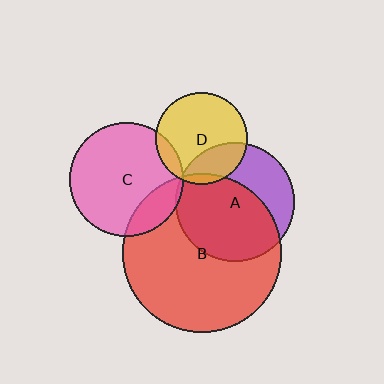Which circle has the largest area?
Circle B (red).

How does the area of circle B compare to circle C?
Approximately 1.9 times.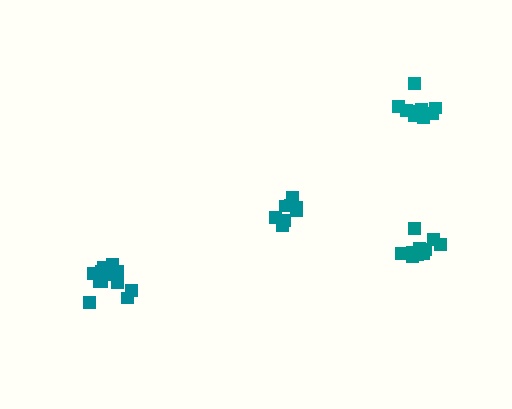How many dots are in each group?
Group 1: 8 dots, Group 2: 10 dots, Group 3: 10 dots, Group 4: 13 dots (41 total).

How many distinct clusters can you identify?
There are 4 distinct clusters.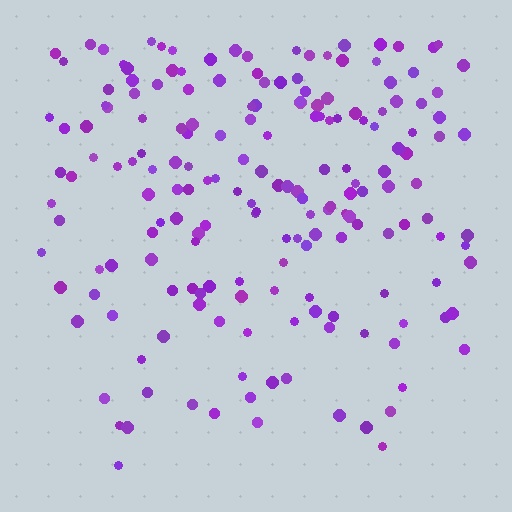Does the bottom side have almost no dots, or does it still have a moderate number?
Still a moderate number, just noticeably fewer than the top.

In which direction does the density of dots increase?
From bottom to top, with the top side densest.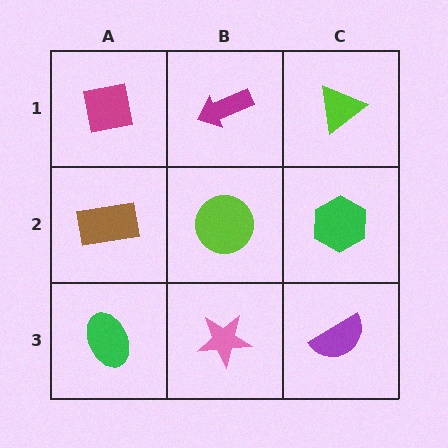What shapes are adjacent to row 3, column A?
A brown rectangle (row 2, column A), a pink star (row 3, column B).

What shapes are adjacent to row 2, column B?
A magenta arrow (row 1, column B), a pink star (row 3, column B), a brown rectangle (row 2, column A), a green hexagon (row 2, column C).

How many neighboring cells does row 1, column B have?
3.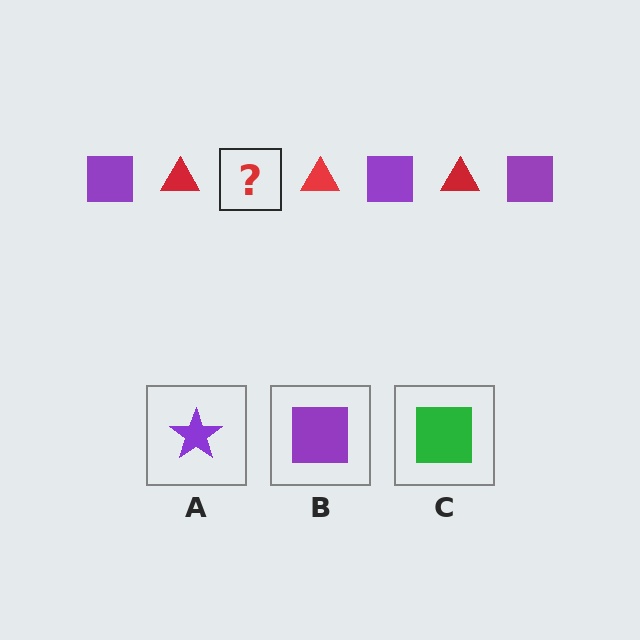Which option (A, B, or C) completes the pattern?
B.